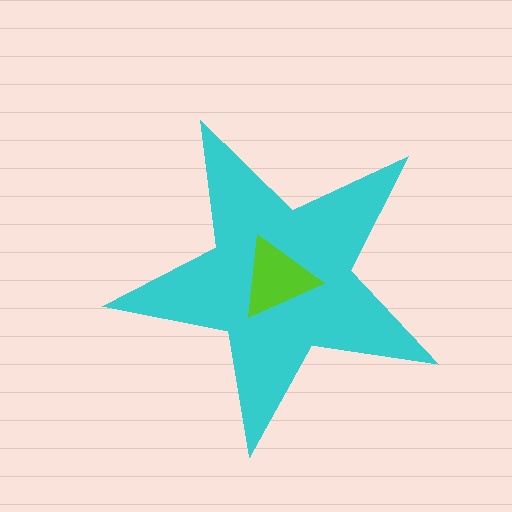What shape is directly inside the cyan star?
The lime triangle.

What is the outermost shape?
The cyan star.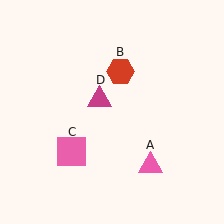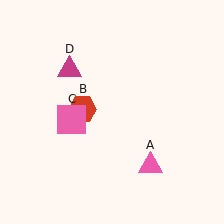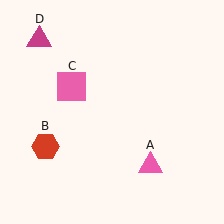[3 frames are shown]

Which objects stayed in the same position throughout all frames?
Pink triangle (object A) remained stationary.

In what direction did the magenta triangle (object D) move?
The magenta triangle (object D) moved up and to the left.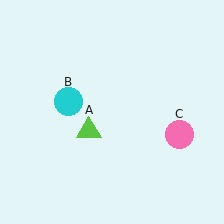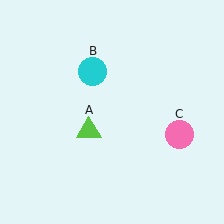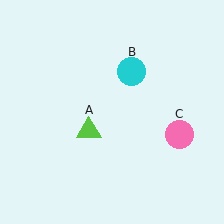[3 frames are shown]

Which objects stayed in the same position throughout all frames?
Lime triangle (object A) and pink circle (object C) remained stationary.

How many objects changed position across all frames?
1 object changed position: cyan circle (object B).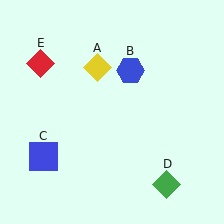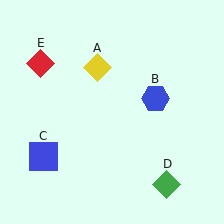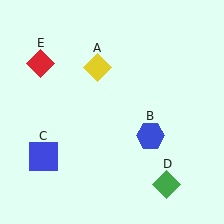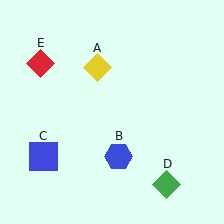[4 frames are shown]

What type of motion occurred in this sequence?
The blue hexagon (object B) rotated clockwise around the center of the scene.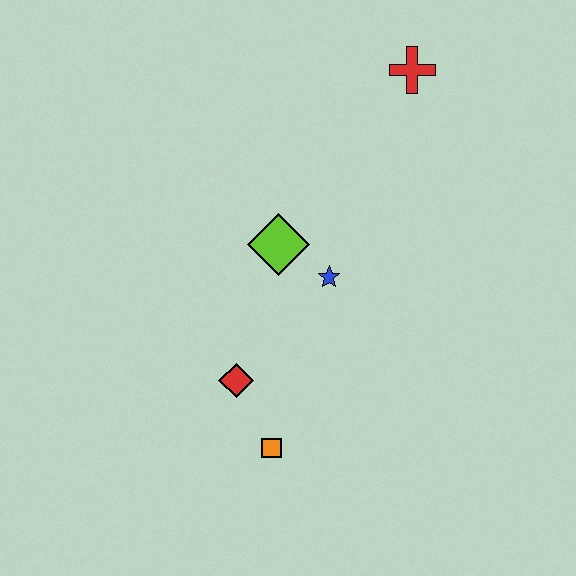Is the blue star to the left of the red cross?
Yes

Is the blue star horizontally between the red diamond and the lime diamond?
No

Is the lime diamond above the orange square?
Yes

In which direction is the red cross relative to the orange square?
The red cross is above the orange square.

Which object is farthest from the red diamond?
The red cross is farthest from the red diamond.